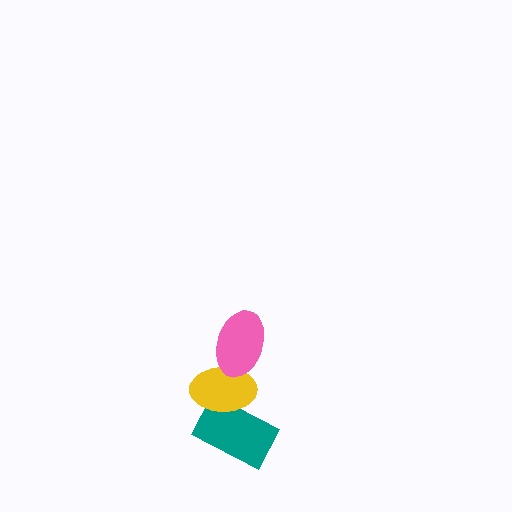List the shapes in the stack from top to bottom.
From top to bottom: the pink ellipse, the yellow ellipse, the teal rectangle.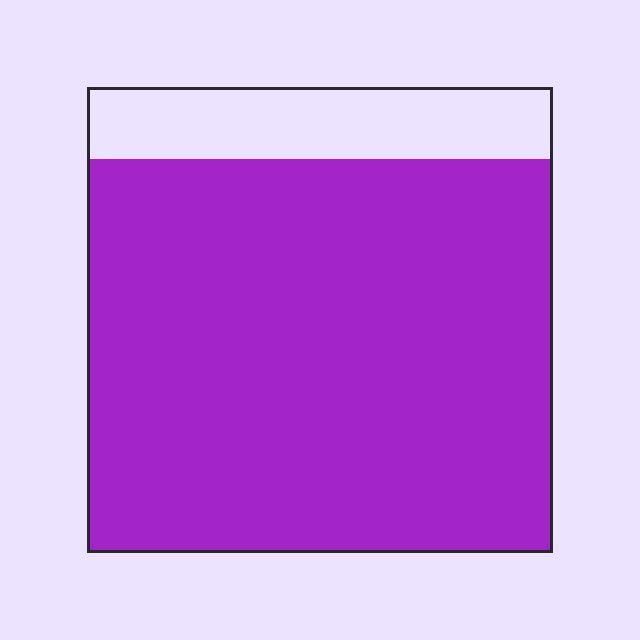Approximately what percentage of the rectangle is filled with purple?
Approximately 85%.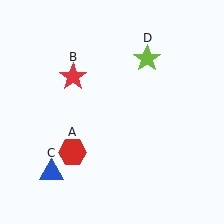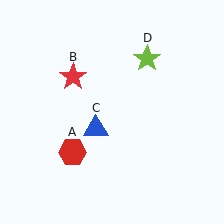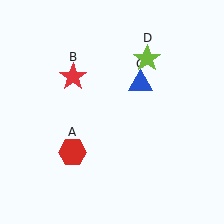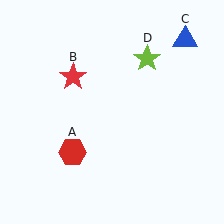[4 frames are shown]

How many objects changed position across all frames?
1 object changed position: blue triangle (object C).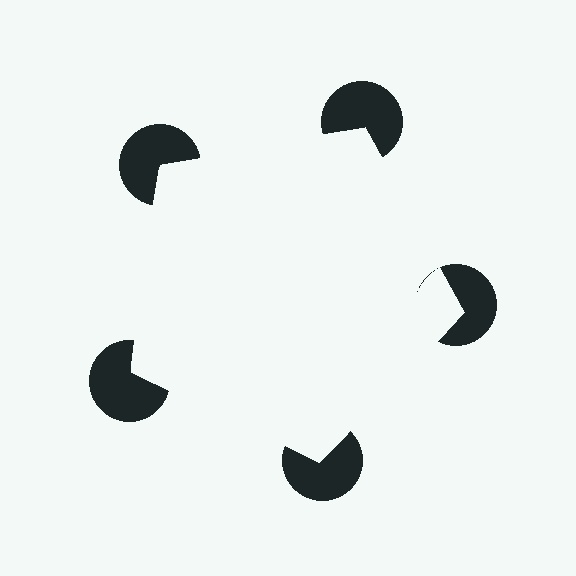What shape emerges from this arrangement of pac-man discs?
An illusory pentagon — its edges are inferred from the aligned wedge cuts in the pac-man discs, not physically drawn.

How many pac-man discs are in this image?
There are 5 — one at each vertex of the illusory pentagon.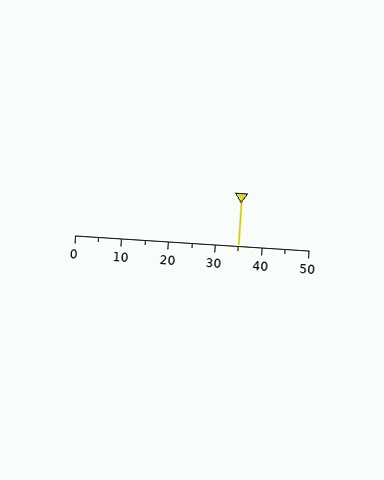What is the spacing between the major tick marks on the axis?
The major ticks are spaced 10 apart.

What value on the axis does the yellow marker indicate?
The marker indicates approximately 35.